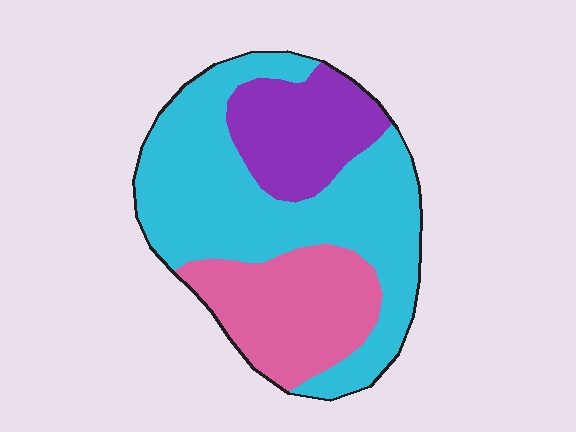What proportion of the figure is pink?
Pink covers around 25% of the figure.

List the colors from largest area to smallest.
From largest to smallest: cyan, pink, purple.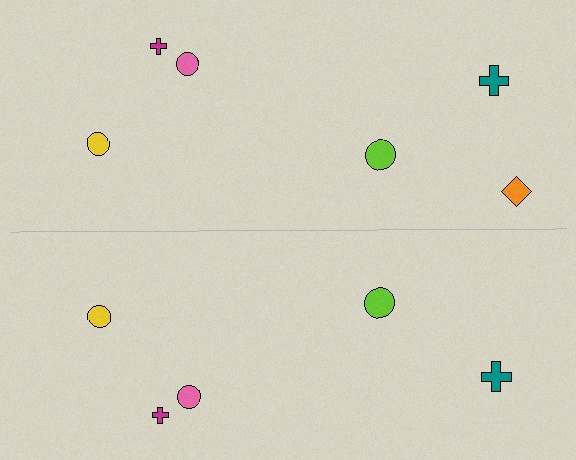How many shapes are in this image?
There are 11 shapes in this image.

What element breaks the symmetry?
A orange diamond is missing from the bottom side.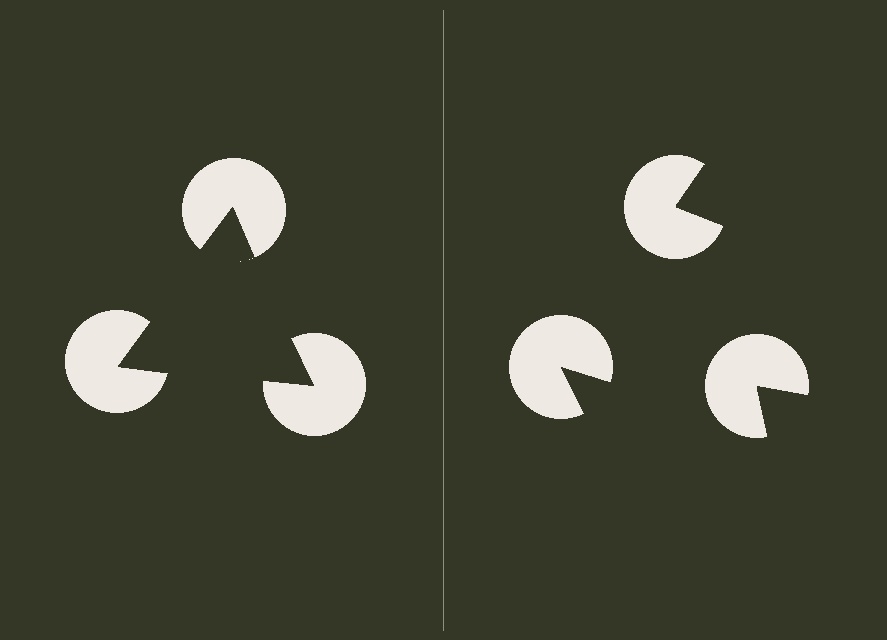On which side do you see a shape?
An illusory triangle appears on the left side. On the right side the wedge cuts are rotated, so no coherent shape forms.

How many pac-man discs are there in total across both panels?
6 — 3 on each side.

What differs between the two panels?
The pac-man discs are positioned identically on both sides; only the wedge orientations differ. On the left they align to a triangle; on the right they are misaligned.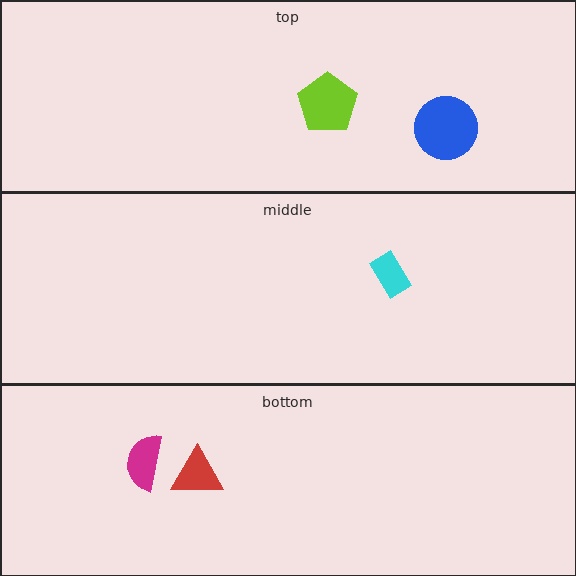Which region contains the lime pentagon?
The top region.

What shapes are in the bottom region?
The red triangle, the magenta semicircle.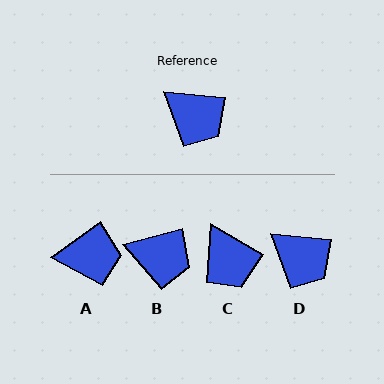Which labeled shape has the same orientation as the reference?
D.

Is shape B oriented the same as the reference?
No, it is off by about 21 degrees.